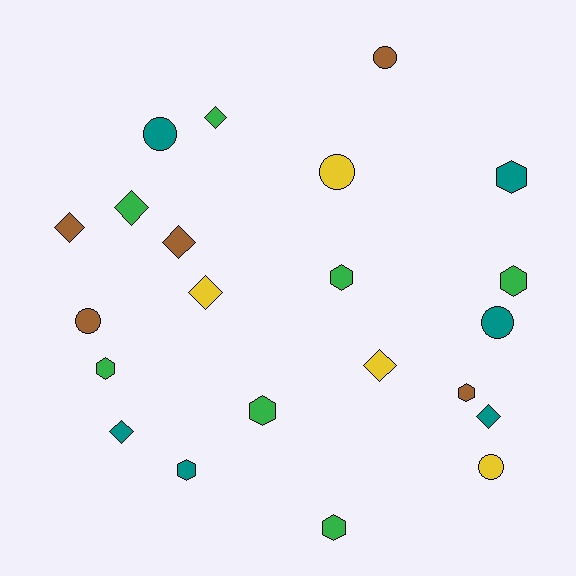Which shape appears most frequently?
Hexagon, with 8 objects.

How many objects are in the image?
There are 22 objects.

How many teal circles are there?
There are 2 teal circles.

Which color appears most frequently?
Green, with 7 objects.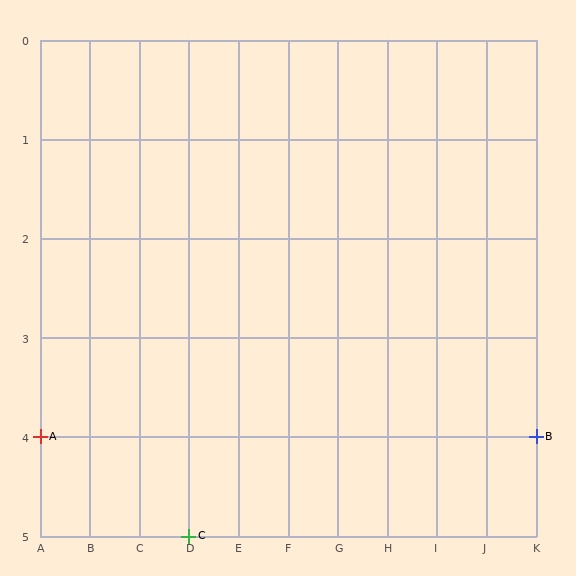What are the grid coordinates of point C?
Point C is at grid coordinates (D, 5).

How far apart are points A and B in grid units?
Points A and B are 10 columns apart.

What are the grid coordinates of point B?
Point B is at grid coordinates (K, 4).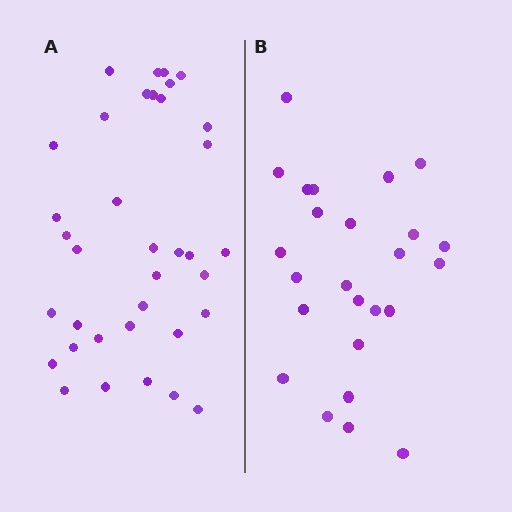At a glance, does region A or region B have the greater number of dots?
Region A (the left region) has more dots.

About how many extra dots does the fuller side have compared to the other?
Region A has roughly 12 or so more dots than region B.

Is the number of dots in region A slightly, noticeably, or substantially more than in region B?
Region A has noticeably more, but not dramatically so. The ratio is roughly 1.4 to 1.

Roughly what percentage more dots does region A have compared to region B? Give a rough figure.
About 45% more.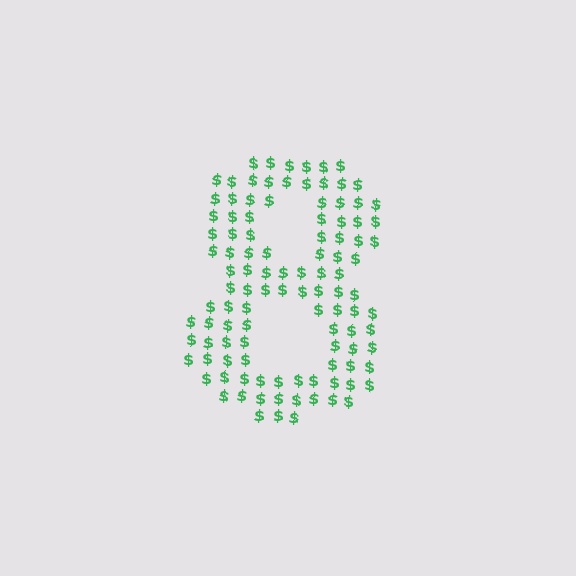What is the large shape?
The large shape is the digit 8.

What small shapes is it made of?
It is made of small dollar signs.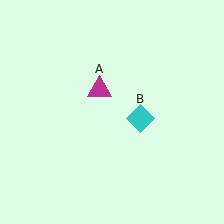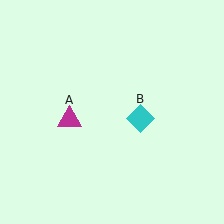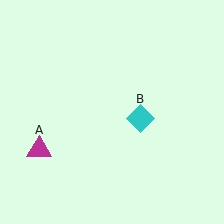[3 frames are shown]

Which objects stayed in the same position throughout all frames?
Cyan diamond (object B) remained stationary.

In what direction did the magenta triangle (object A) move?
The magenta triangle (object A) moved down and to the left.